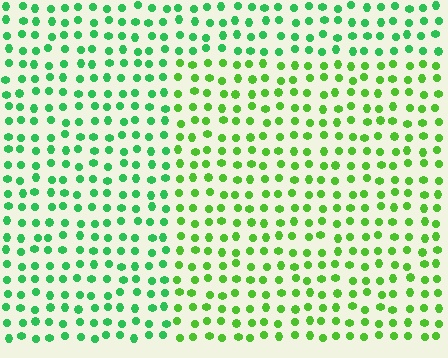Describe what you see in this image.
The image is filled with small green elements in a uniform arrangement. A rectangle-shaped region is visible where the elements are tinted to a slightly different hue, forming a subtle color boundary.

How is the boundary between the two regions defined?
The boundary is defined purely by a slight shift in hue (about 29 degrees). Spacing, size, and orientation are identical on both sides.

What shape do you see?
I see a rectangle.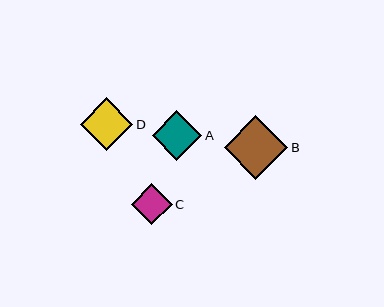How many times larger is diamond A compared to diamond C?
Diamond A is approximately 1.2 times the size of diamond C.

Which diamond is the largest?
Diamond B is the largest with a size of approximately 64 pixels.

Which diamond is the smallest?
Diamond C is the smallest with a size of approximately 41 pixels.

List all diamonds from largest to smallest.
From largest to smallest: B, D, A, C.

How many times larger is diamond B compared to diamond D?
Diamond B is approximately 1.2 times the size of diamond D.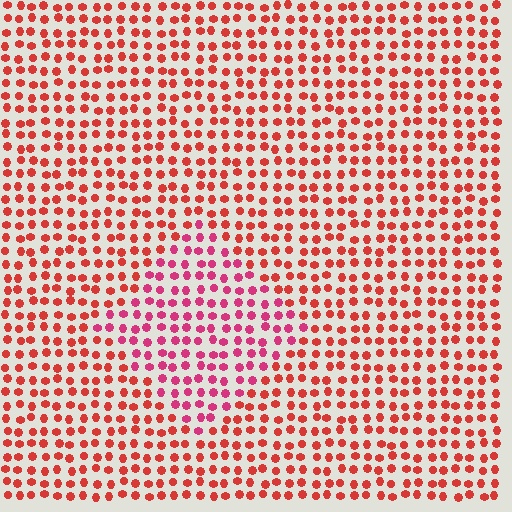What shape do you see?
I see a diamond.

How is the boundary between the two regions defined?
The boundary is defined purely by a slight shift in hue (about 28 degrees). Spacing, size, and orientation are identical on both sides.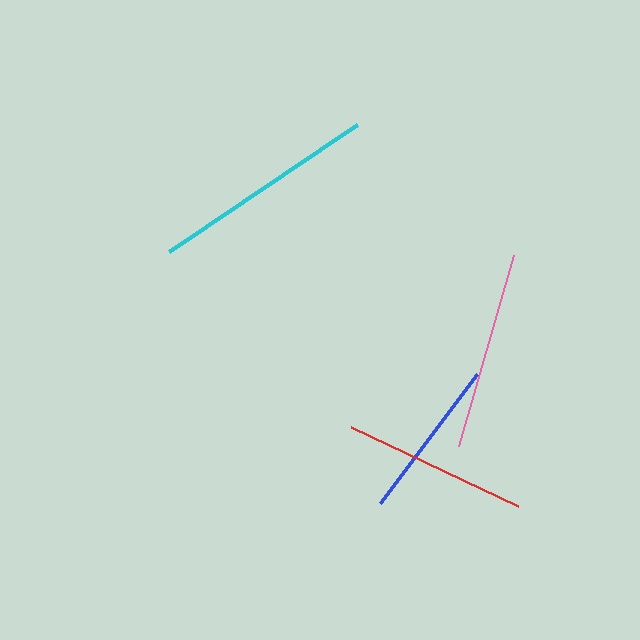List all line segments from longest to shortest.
From longest to shortest: cyan, pink, red, blue.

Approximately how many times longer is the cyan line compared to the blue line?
The cyan line is approximately 1.4 times the length of the blue line.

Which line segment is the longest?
The cyan line is the longest at approximately 227 pixels.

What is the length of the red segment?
The red segment is approximately 185 pixels long.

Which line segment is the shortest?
The blue line is the shortest at approximately 162 pixels.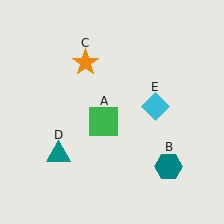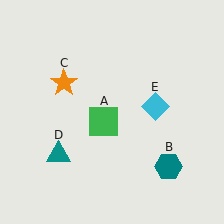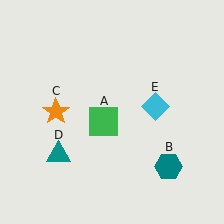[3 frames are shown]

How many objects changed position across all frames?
1 object changed position: orange star (object C).